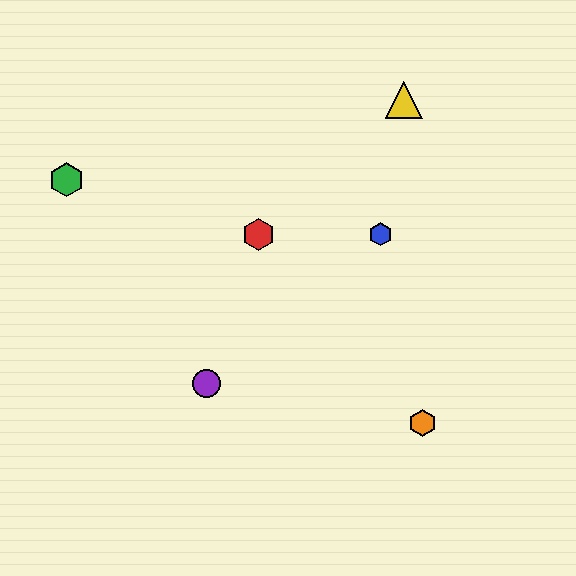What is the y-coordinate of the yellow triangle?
The yellow triangle is at y≈100.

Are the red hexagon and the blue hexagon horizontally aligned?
Yes, both are at y≈234.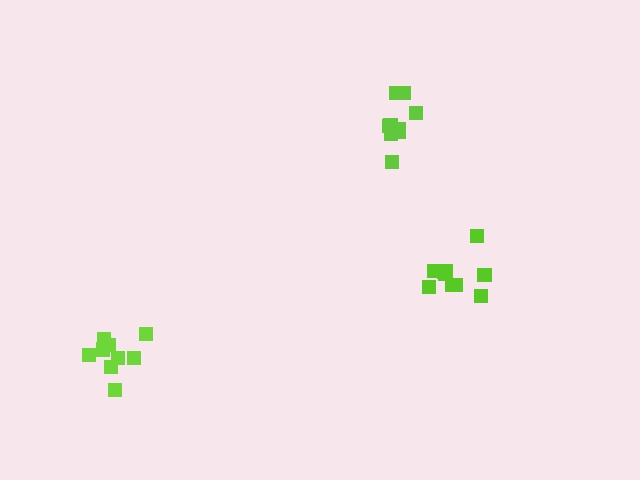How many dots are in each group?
Group 1: 9 dots, Group 2: 9 dots, Group 3: 10 dots (28 total).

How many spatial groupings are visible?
There are 3 spatial groupings.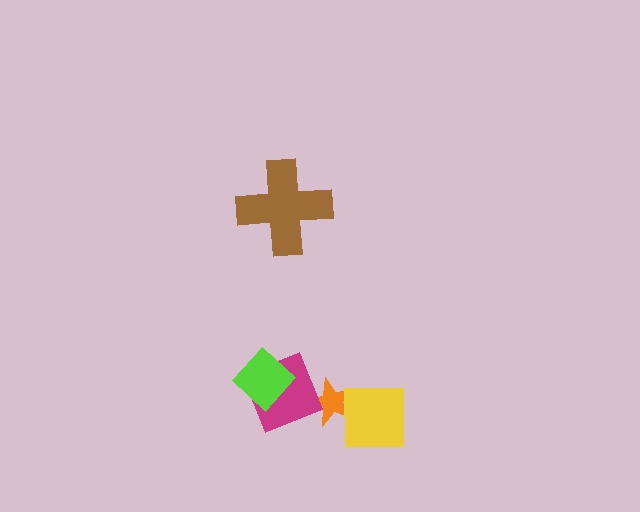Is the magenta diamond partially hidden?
Yes, it is partially covered by another shape.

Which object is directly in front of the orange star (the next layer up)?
The yellow square is directly in front of the orange star.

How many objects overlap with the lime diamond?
1 object overlaps with the lime diamond.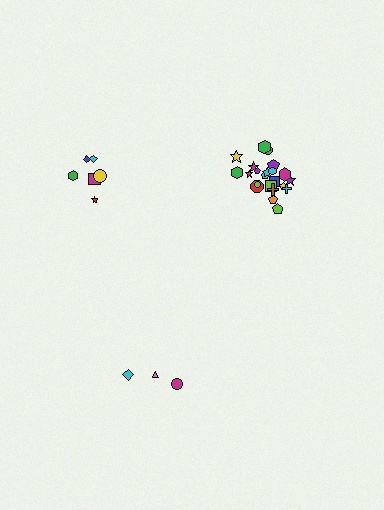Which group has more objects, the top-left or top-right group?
The top-right group.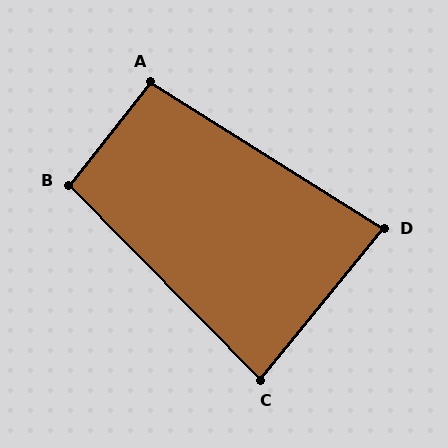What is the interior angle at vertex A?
Approximately 96 degrees (obtuse).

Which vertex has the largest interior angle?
B, at approximately 97 degrees.